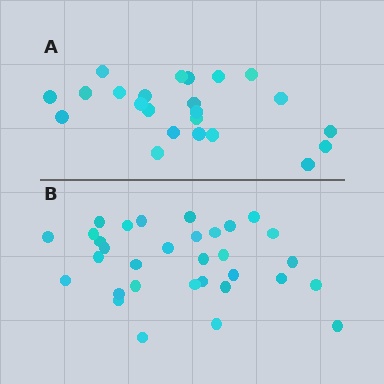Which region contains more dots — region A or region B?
Region B (the bottom region) has more dots.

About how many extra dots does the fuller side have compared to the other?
Region B has roughly 8 or so more dots than region A.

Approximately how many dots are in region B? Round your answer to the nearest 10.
About 30 dots. (The exact count is 32, which rounds to 30.)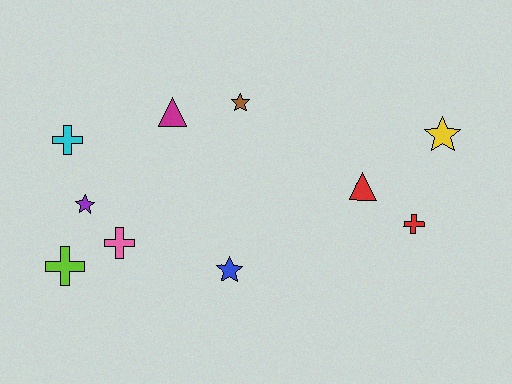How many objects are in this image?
There are 10 objects.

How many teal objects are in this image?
There are no teal objects.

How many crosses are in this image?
There are 4 crosses.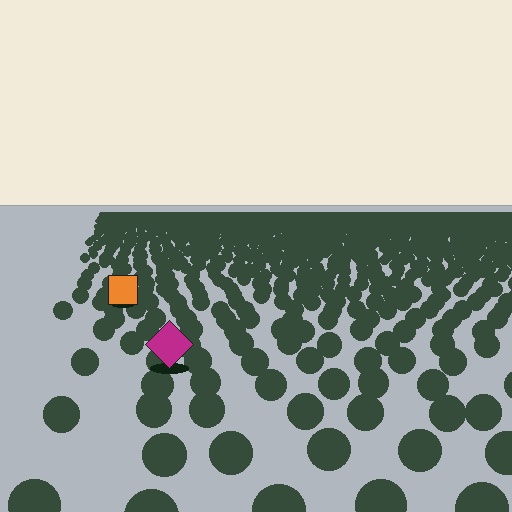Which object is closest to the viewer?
The magenta diamond is closest. The texture marks near it are larger and more spread out.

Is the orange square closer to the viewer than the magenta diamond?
No. The magenta diamond is closer — you can tell from the texture gradient: the ground texture is coarser near it.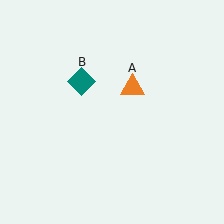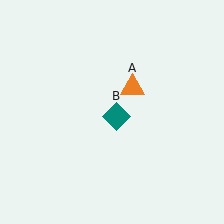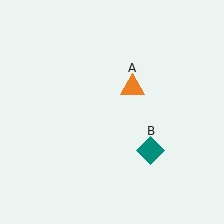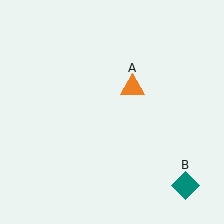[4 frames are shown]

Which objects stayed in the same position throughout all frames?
Orange triangle (object A) remained stationary.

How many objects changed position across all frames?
1 object changed position: teal diamond (object B).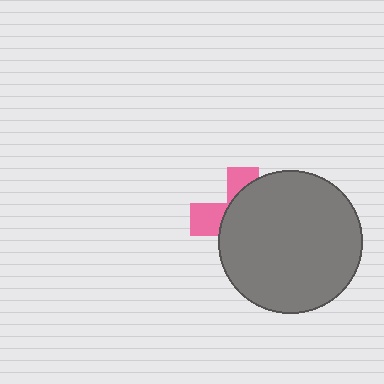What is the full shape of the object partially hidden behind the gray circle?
The partially hidden object is a pink cross.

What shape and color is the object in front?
The object in front is a gray circle.